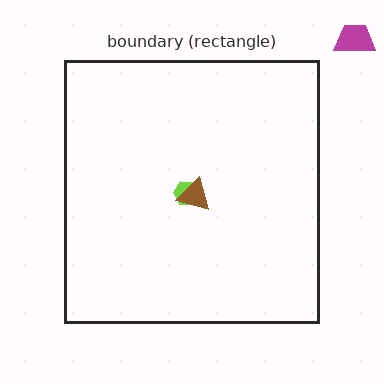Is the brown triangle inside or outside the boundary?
Inside.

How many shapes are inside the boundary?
2 inside, 1 outside.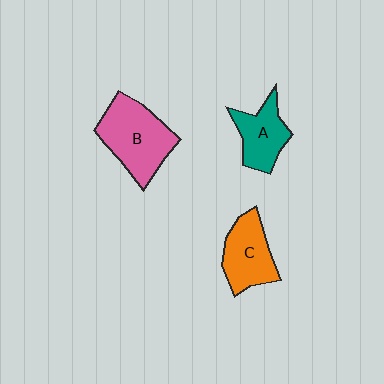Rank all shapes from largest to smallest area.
From largest to smallest: B (pink), C (orange), A (teal).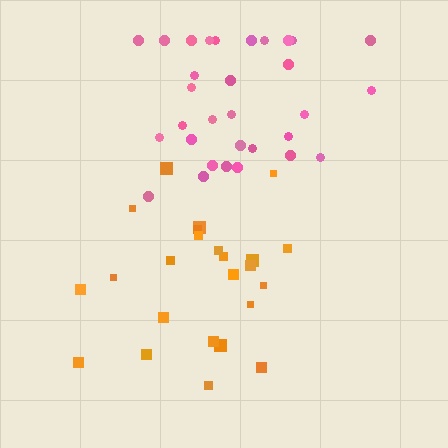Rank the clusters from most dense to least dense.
orange, pink.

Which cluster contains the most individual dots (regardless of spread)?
Pink (31).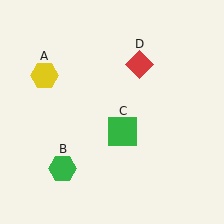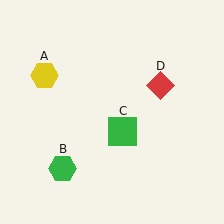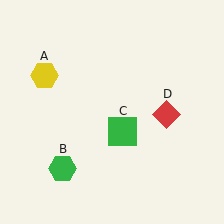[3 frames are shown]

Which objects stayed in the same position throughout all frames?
Yellow hexagon (object A) and green hexagon (object B) and green square (object C) remained stationary.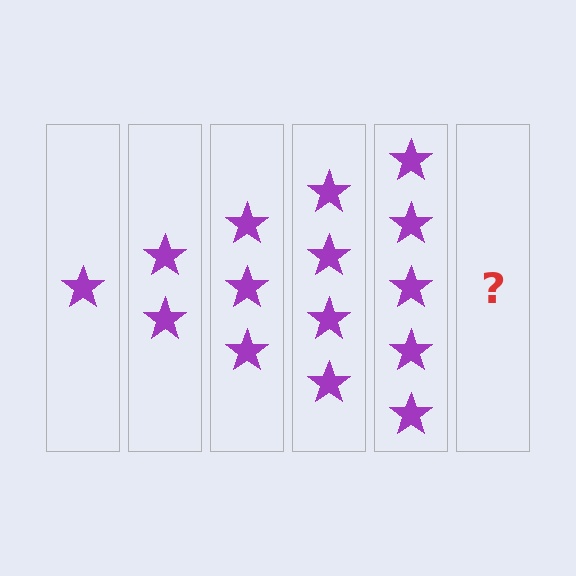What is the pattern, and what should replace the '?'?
The pattern is that each step adds one more star. The '?' should be 6 stars.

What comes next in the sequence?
The next element should be 6 stars.